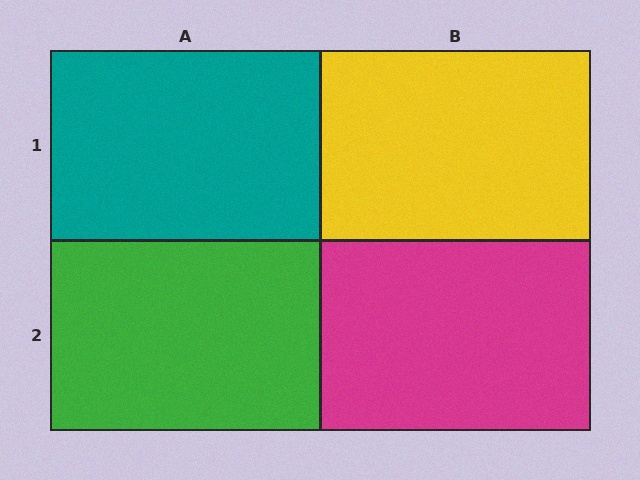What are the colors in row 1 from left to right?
Teal, yellow.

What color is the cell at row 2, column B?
Magenta.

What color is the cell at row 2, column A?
Green.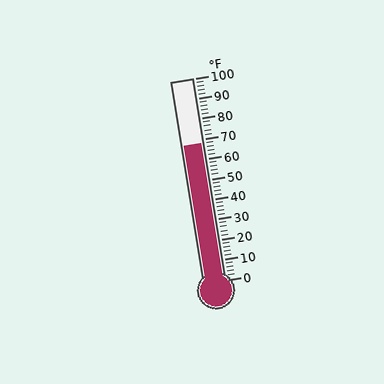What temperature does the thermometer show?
The thermometer shows approximately 68°F.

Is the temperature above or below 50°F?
The temperature is above 50°F.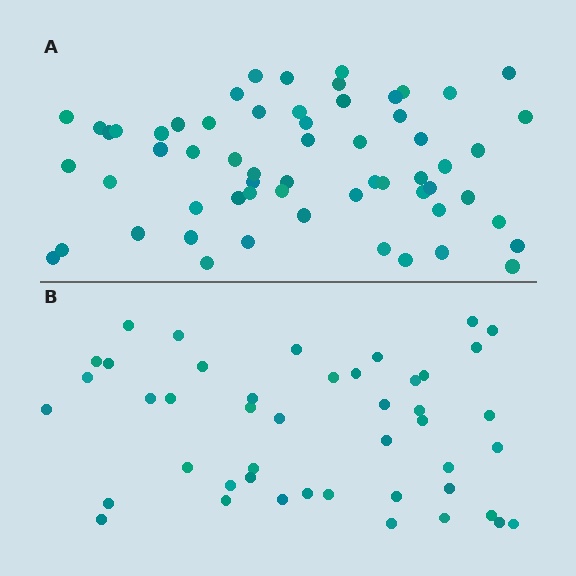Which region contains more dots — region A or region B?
Region A (the top region) has more dots.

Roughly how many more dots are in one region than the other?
Region A has approximately 15 more dots than region B.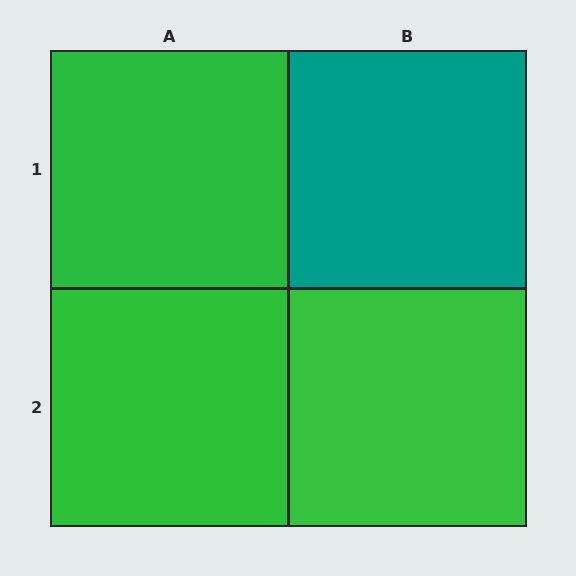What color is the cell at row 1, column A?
Green.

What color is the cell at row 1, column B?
Teal.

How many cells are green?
3 cells are green.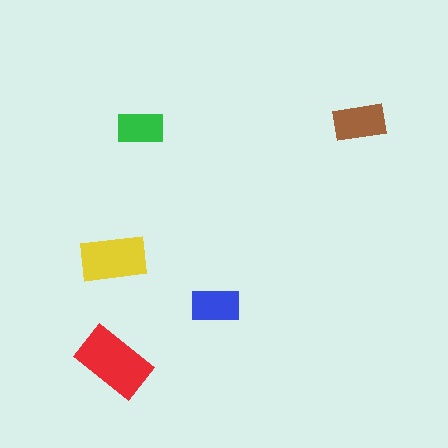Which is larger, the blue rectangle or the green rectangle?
The blue one.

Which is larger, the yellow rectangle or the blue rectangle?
The yellow one.